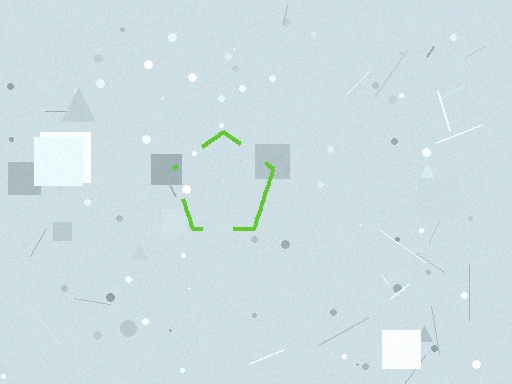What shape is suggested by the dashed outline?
The dashed outline suggests a pentagon.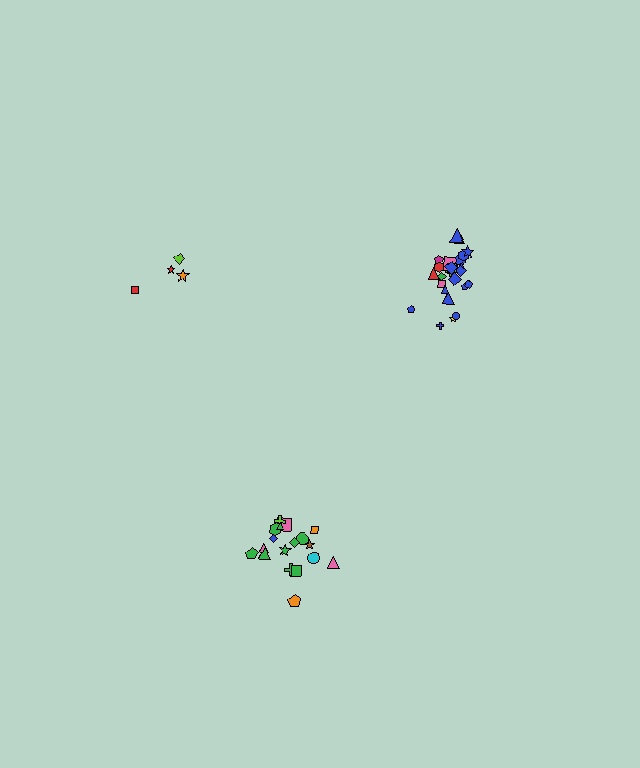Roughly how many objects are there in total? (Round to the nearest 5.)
Roughly 45 objects in total.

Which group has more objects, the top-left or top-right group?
The top-right group.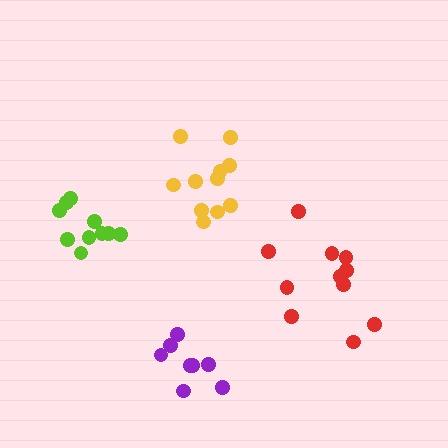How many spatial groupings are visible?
There are 4 spatial groupings.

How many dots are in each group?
Group 1: 10 dots, Group 2: 11 dots, Group 3: 11 dots, Group 4: 8 dots (40 total).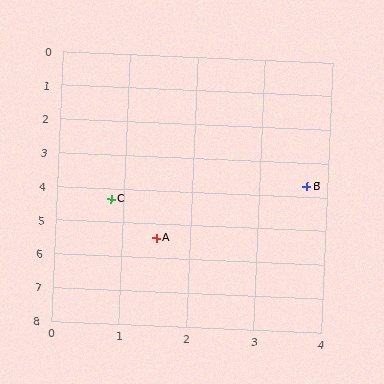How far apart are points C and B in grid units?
Points C and B are about 3.0 grid units apart.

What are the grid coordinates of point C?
Point C is at approximately (0.8, 4.3).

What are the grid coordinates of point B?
Point B is at approximately (3.7, 3.7).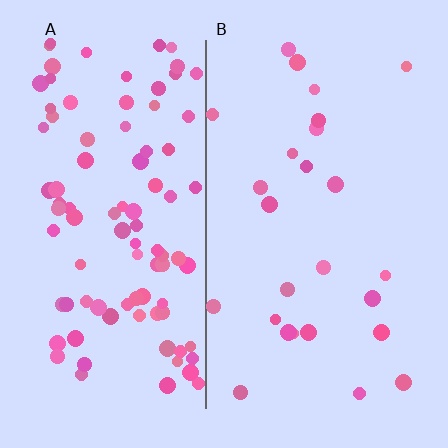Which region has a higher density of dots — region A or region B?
A (the left).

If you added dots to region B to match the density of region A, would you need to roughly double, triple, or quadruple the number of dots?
Approximately quadruple.